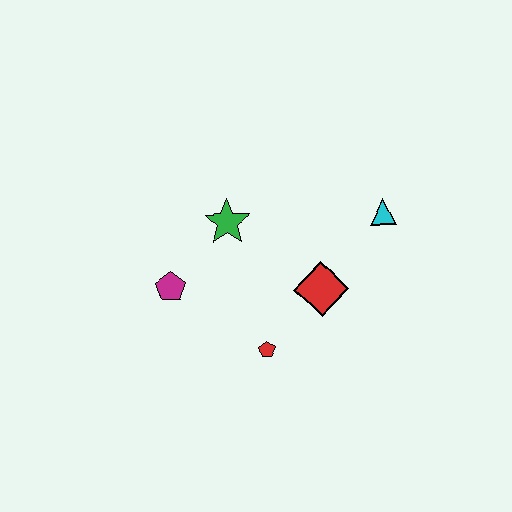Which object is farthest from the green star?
The cyan triangle is farthest from the green star.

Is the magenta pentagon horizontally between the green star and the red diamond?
No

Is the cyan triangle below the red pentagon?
No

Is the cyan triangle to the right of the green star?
Yes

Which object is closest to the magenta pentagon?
The green star is closest to the magenta pentagon.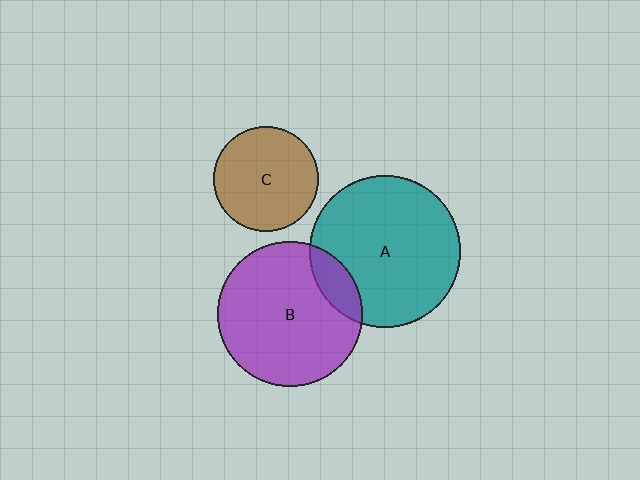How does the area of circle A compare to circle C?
Approximately 2.1 times.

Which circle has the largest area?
Circle A (teal).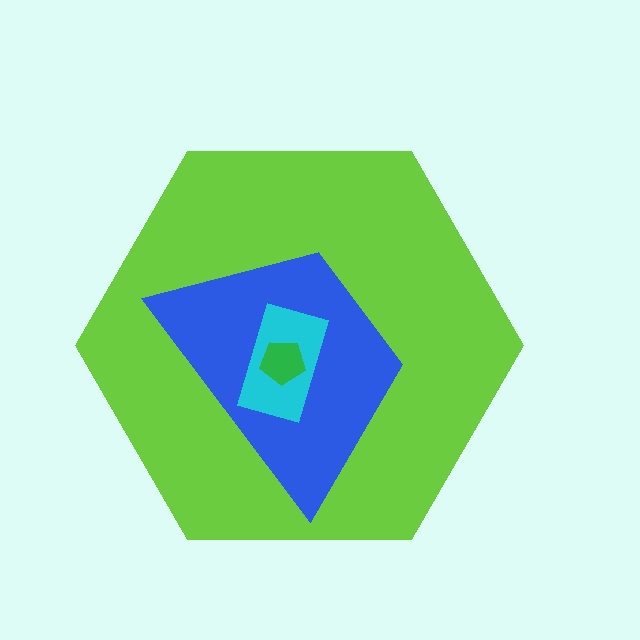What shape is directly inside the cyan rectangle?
The green pentagon.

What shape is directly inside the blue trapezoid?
The cyan rectangle.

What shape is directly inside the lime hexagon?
The blue trapezoid.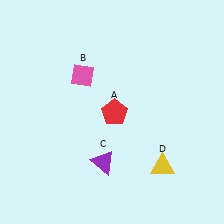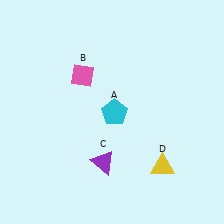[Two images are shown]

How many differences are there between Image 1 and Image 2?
There is 1 difference between the two images.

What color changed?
The pentagon (A) changed from red in Image 1 to cyan in Image 2.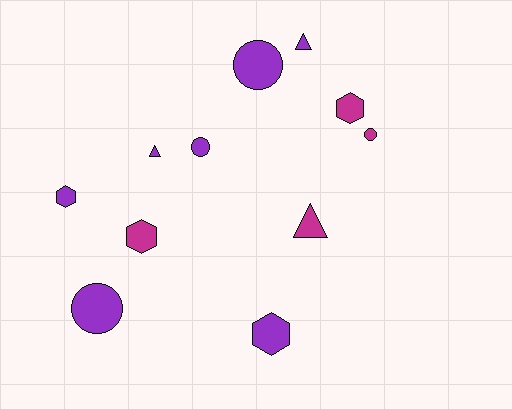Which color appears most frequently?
Purple, with 7 objects.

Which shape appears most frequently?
Hexagon, with 4 objects.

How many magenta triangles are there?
There is 1 magenta triangle.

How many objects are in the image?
There are 11 objects.